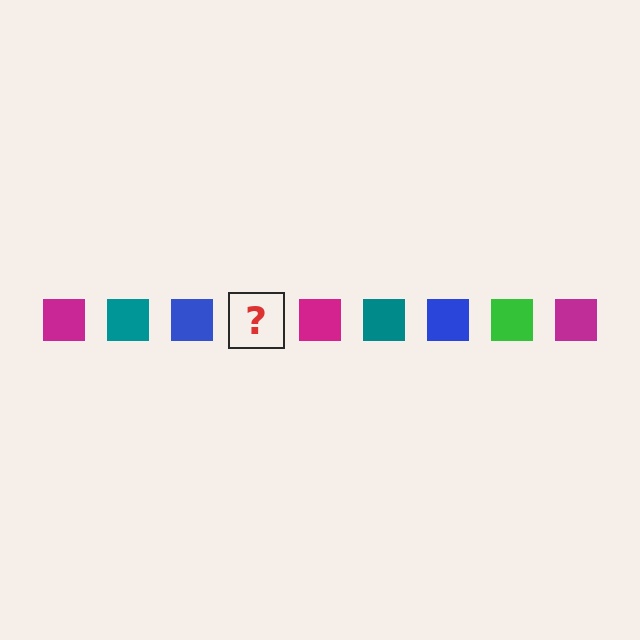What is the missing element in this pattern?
The missing element is a green square.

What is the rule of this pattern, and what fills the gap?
The rule is that the pattern cycles through magenta, teal, blue, green squares. The gap should be filled with a green square.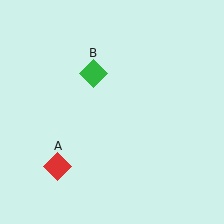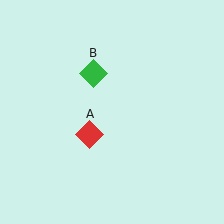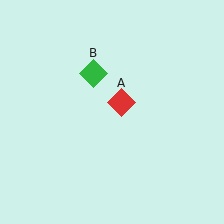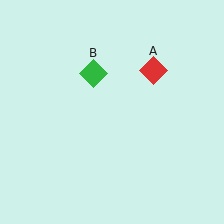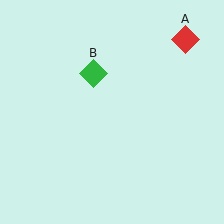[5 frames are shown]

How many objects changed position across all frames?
1 object changed position: red diamond (object A).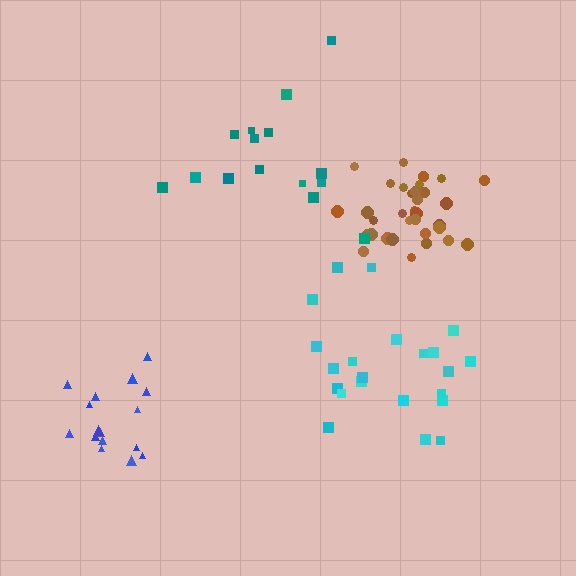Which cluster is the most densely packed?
Brown.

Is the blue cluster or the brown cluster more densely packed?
Brown.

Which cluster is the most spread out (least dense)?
Teal.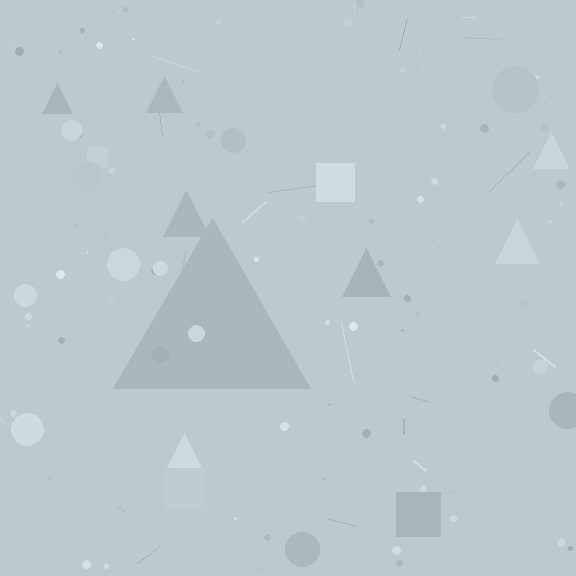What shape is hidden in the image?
A triangle is hidden in the image.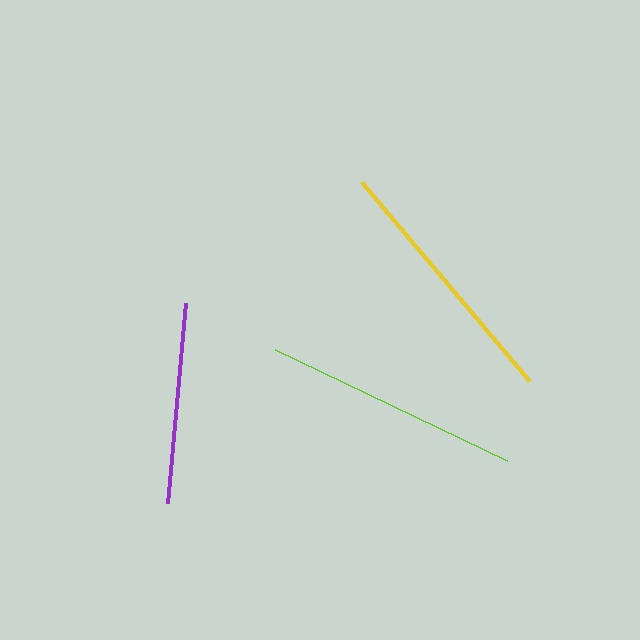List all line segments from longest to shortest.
From longest to shortest: yellow, lime, purple.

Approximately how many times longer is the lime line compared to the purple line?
The lime line is approximately 1.3 times the length of the purple line.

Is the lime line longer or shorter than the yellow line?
The yellow line is longer than the lime line.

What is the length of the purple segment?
The purple segment is approximately 200 pixels long.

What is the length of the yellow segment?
The yellow segment is approximately 261 pixels long.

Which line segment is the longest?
The yellow line is the longest at approximately 261 pixels.